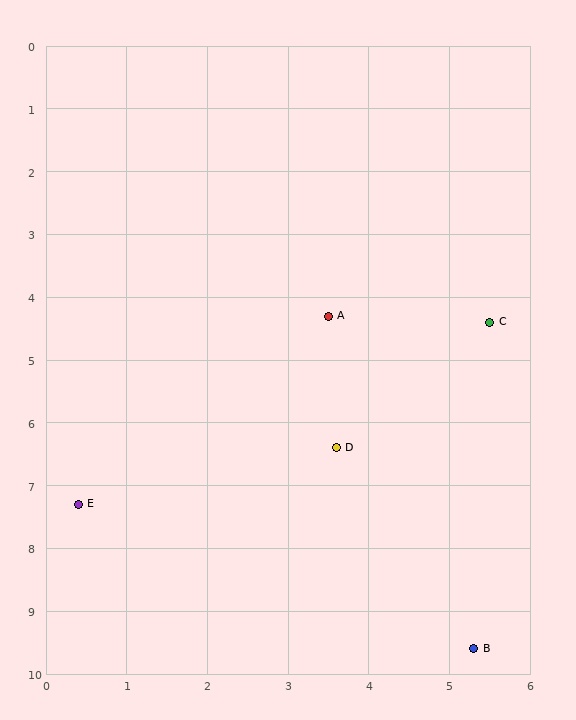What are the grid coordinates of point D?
Point D is at approximately (3.6, 6.4).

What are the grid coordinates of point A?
Point A is at approximately (3.5, 4.3).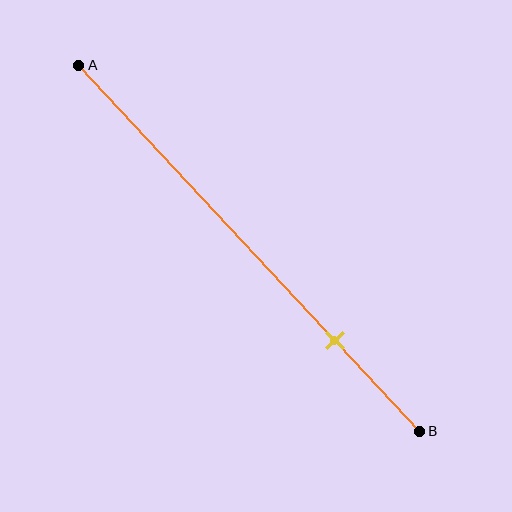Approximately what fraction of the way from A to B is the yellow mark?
The yellow mark is approximately 75% of the way from A to B.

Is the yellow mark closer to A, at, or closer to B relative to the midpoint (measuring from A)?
The yellow mark is closer to point B than the midpoint of segment AB.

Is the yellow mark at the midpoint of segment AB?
No, the mark is at about 75% from A, not at the 50% midpoint.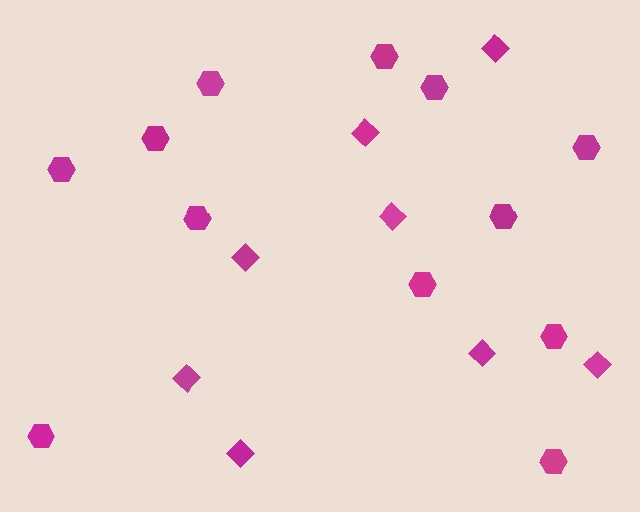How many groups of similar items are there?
There are 2 groups: one group of diamonds (8) and one group of hexagons (12).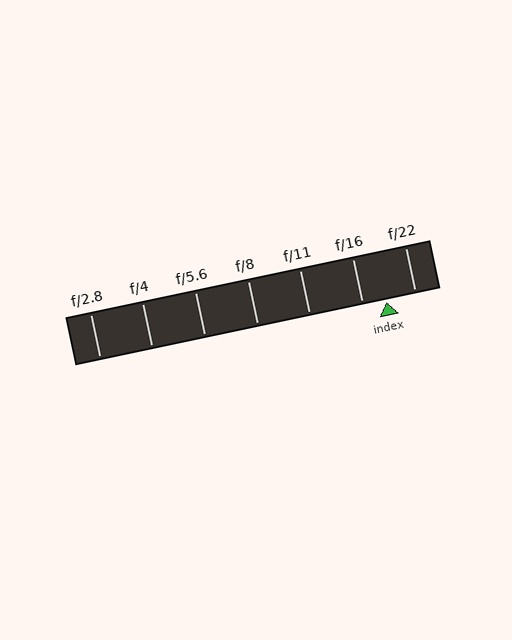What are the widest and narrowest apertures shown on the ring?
The widest aperture shown is f/2.8 and the narrowest is f/22.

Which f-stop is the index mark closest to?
The index mark is closest to f/16.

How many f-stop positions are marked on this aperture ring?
There are 7 f-stop positions marked.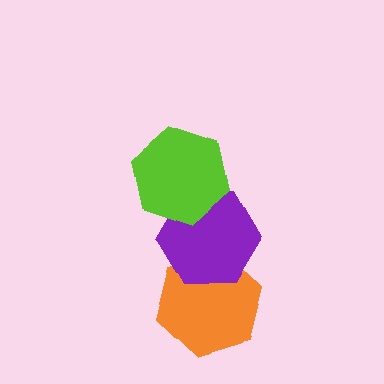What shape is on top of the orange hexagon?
The purple hexagon is on top of the orange hexagon.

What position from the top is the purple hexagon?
The purple hexagon is 2nd from the top.